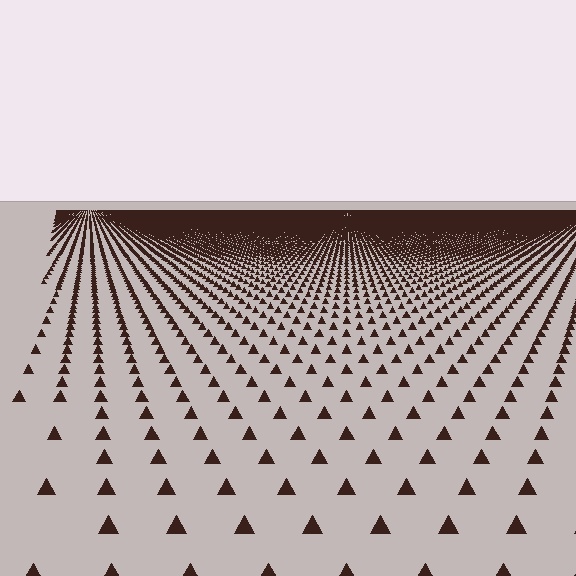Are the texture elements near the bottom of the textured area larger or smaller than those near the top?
Larger. Near the bottom, elements are closer to the viewer and appear at a bigger on-screen size.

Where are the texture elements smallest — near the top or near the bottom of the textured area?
Near the top.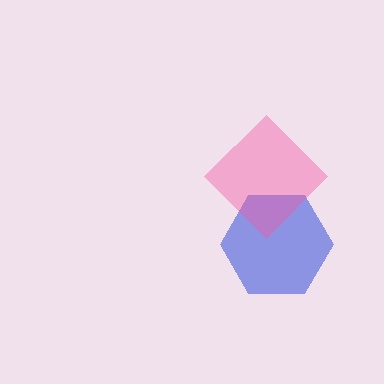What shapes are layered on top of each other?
The layered shapes are: a blue hexagon, a pink diamond.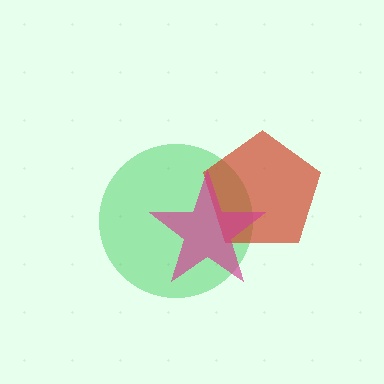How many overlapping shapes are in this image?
There are 3 overlapping shapes in the image.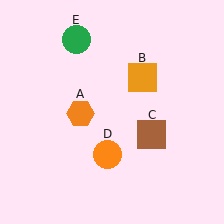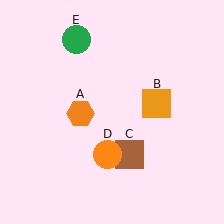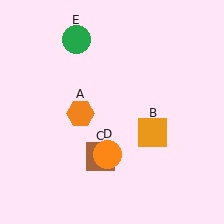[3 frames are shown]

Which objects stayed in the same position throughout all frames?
Orange hexagon (object A) and orange circle (object D) and green circle (object E) remained stationary.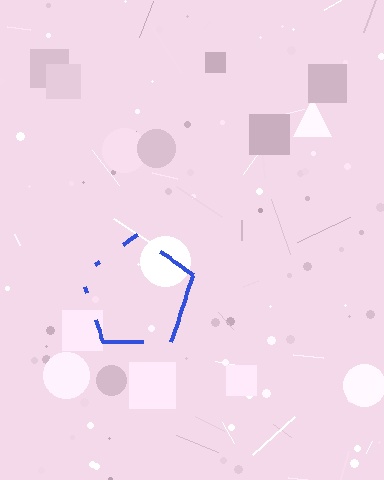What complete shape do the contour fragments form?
The contour fragments form a pentagon.